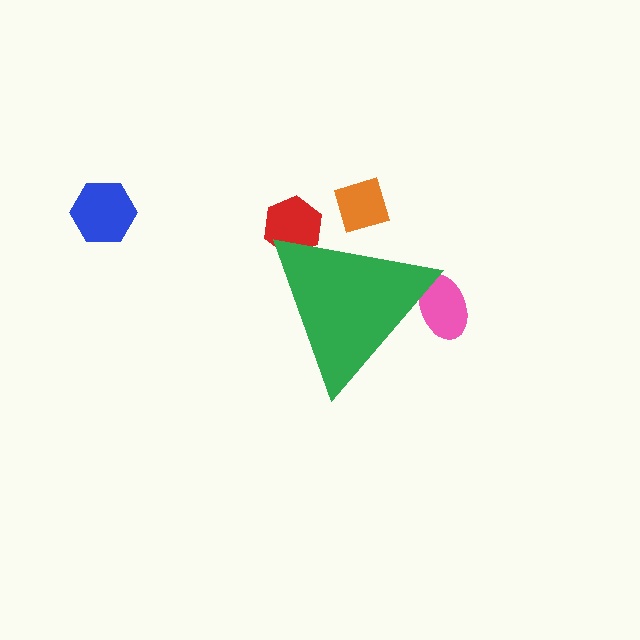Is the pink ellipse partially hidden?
Yes, the pink ellipse is partially hidden behind the green triangle.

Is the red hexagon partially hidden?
Yes, the red hexagon is partially hidden behind the green triangle.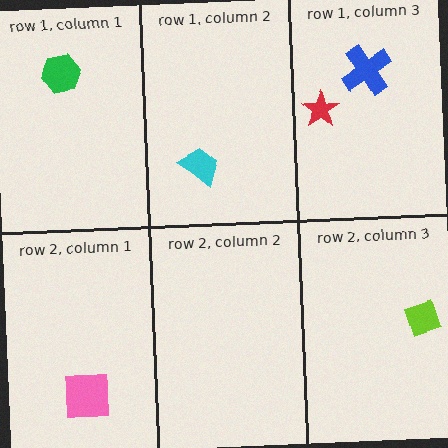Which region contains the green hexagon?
The row 1, column 1 region.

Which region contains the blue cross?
The row 1, column 3 region.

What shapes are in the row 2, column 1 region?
The pink square.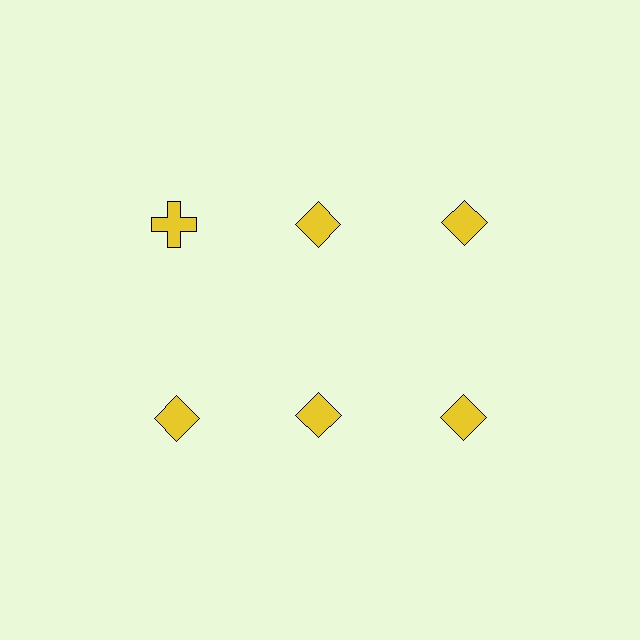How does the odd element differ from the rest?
It has a different shape: cross instead of diamond.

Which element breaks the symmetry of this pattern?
The yellow cross in the top row, leftmost column breaks the symmetry. All other shapes are yellow diamonds.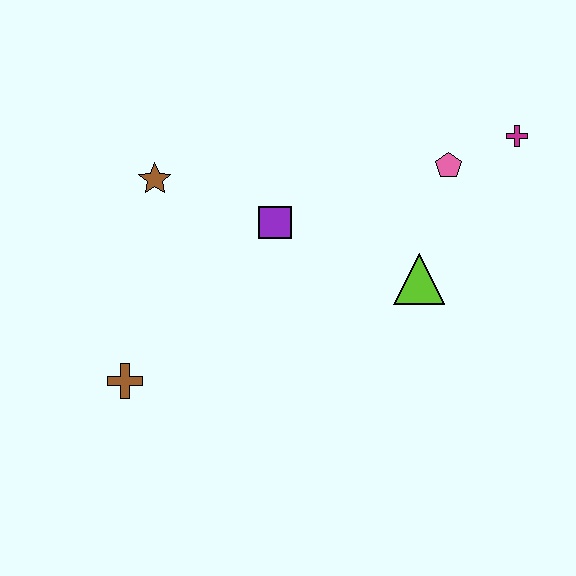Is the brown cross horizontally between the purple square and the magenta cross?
No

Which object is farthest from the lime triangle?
The brown cross is farthest from the lime triangle.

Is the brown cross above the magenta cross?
No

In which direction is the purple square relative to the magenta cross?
The purple square is to the left of the magenta cross.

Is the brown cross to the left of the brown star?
Yes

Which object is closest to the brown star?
The purple square is closest to the brown star.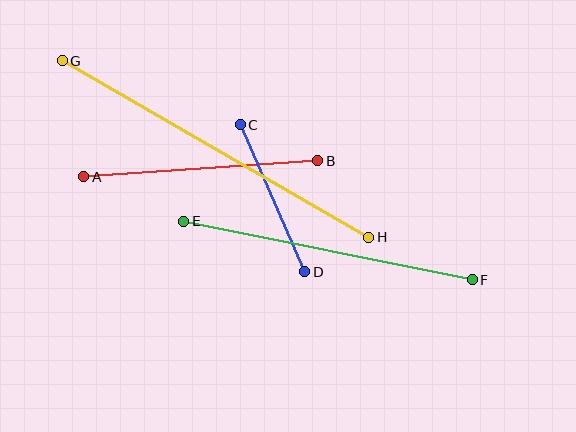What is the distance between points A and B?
The distance is approximately 234 pixels.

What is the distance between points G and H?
The distance is approximately 354 pixels.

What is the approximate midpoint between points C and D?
The midpoint is at approximately (272, 198) pixels.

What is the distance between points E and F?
The distance is approximately 294 pixels.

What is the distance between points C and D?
The distance is approximately 160 pixels.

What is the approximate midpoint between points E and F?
The midpoint is at approximately (328, 251) pixels.